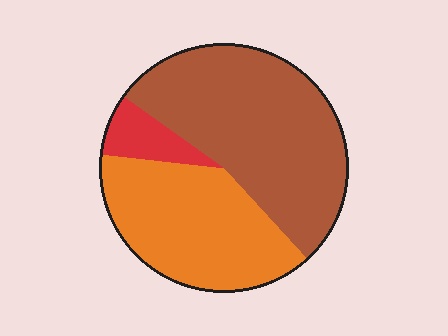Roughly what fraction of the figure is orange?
Orange covers 38% of the figure.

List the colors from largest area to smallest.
From largest to smallest: brown, orange, red.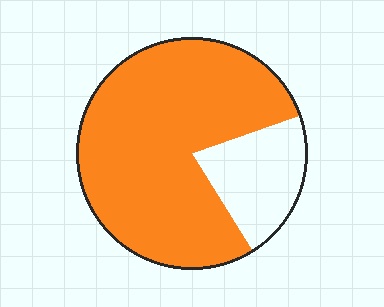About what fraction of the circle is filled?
About four fifths (4/5).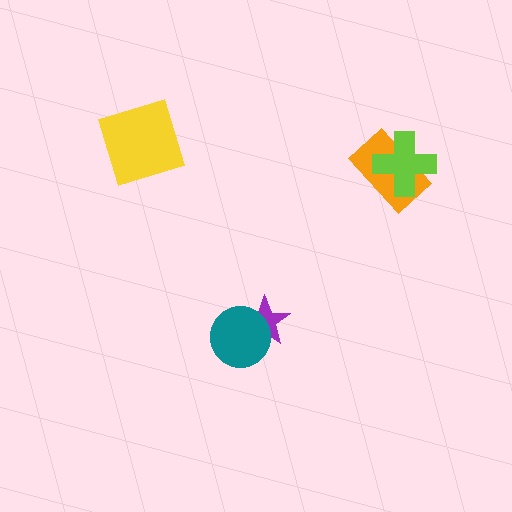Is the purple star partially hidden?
Yes, it is partially covered by another shape.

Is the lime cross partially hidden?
No, no other shape covers it.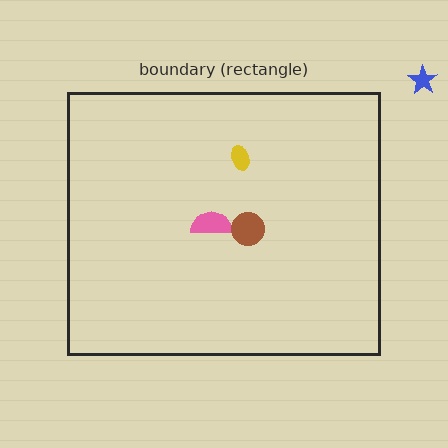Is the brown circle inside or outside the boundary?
Inside.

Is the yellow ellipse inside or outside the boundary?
Inside.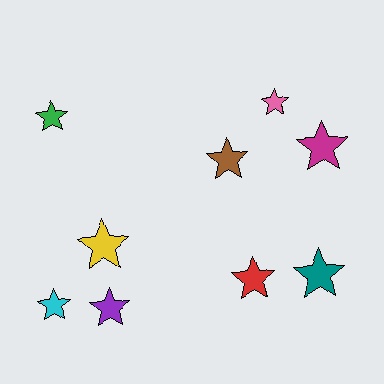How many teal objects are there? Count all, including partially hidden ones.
There is 1 teal object.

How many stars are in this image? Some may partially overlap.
There are 9 stars.